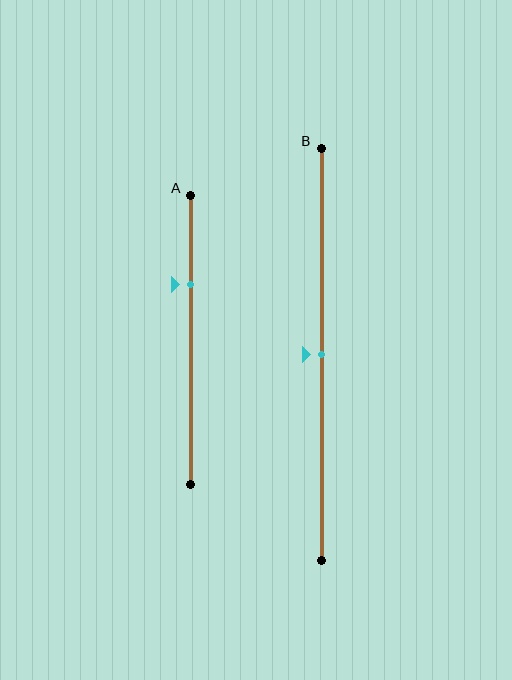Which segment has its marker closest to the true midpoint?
Segment B has its marker closest to the true midpoint.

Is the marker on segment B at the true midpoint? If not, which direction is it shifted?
Yes, the marker on segment B is at the true midpoint.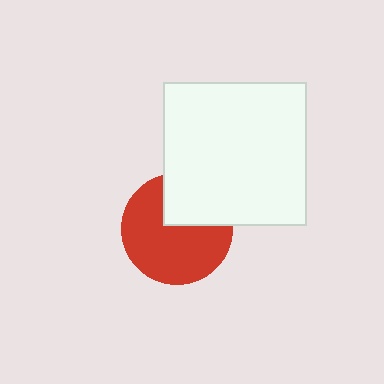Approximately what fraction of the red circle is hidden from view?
Roughly 30% of the red circle is hidden behind the white square.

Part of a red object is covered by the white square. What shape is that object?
It is a circle.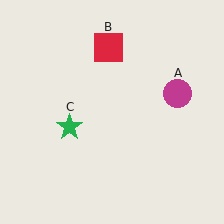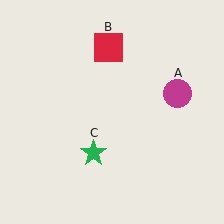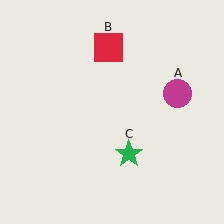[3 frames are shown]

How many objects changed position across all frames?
1 object changed position: green star (object C).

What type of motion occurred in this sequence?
The green star (object C) rotated counterclockwise around the center of the scene.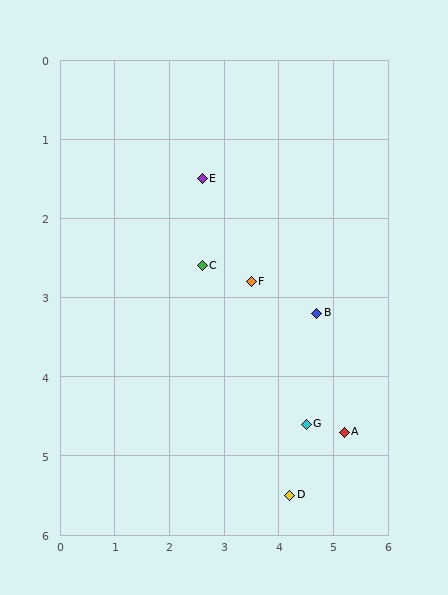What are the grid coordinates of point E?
Point E is at approximately (2.6, 1.5).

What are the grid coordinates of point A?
Point A is at approximately (5.2, 4.7).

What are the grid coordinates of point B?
Point B is at approximately (4.7, 3.2).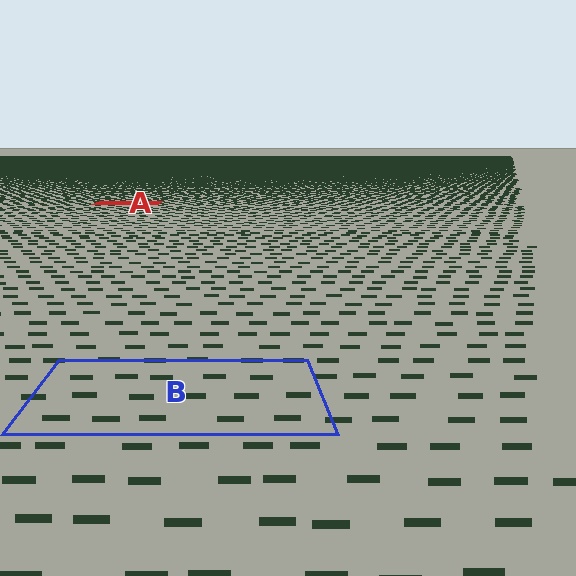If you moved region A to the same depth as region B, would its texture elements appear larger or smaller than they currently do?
They would appear larger. At a closer depth, the same texture elements are projected at a bigger on-screen size.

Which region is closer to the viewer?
Region B is closer. The texture elements there are larger and more spread out.